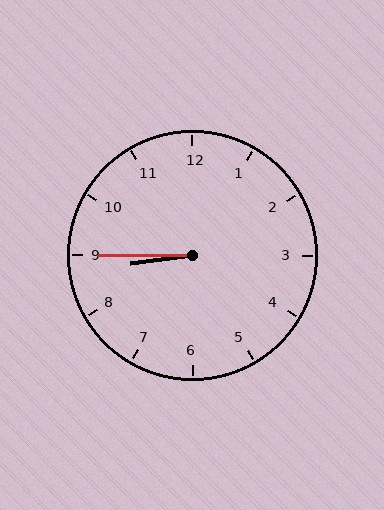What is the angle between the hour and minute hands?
Approximately 8 degrees.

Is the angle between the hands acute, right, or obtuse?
It is acute.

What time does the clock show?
8:45.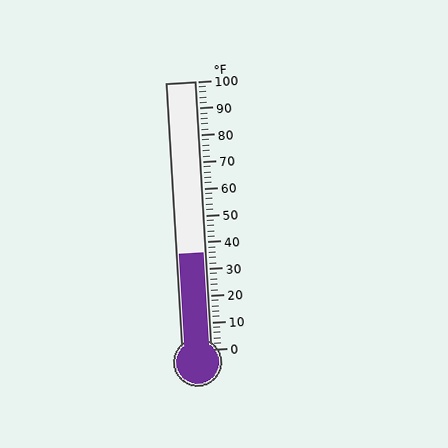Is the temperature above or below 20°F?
The temperature is above 20°F.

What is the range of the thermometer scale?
The thermometer scale ranges from 0°F to 100°F.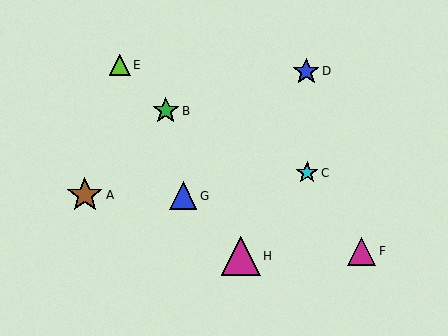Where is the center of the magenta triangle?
The center of the magenta triangle is at (241, 256).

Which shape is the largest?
The magenta triangle (labeled H) is the largest.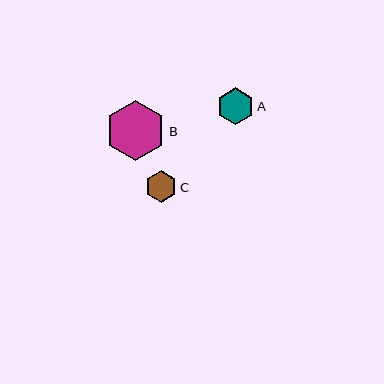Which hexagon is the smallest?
Hexagon C is the smallest with a size of approximately 32 pixels.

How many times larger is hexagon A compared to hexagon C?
Hexagon A is approximately 1.2 times the size of hexagon C.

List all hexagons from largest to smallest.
From largest to smallest: B, A, C.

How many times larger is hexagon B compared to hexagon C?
Hexagon B is approximately 1.9 times the size of hexagon C.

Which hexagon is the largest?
Hexagon B is the largest with a size of approximately 60 pixels.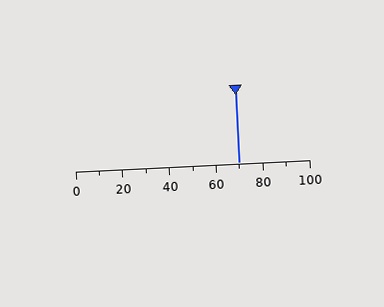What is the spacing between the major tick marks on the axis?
The major ticks are spaced 20 apart.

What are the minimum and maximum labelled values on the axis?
The axis runs from 0 to 100.